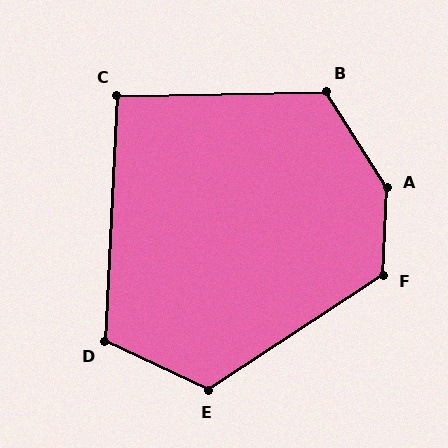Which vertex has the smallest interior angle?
C, at approximately 94 degrees.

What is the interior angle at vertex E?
Approximately 121 degrees (obtuse).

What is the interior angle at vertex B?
Approximately 121 degrees (obtuse).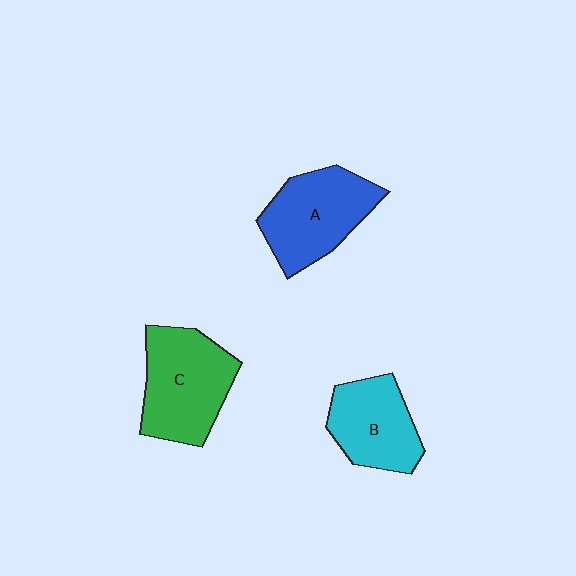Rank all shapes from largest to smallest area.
From largest to smallest: C (green), A (blue), B (cyan).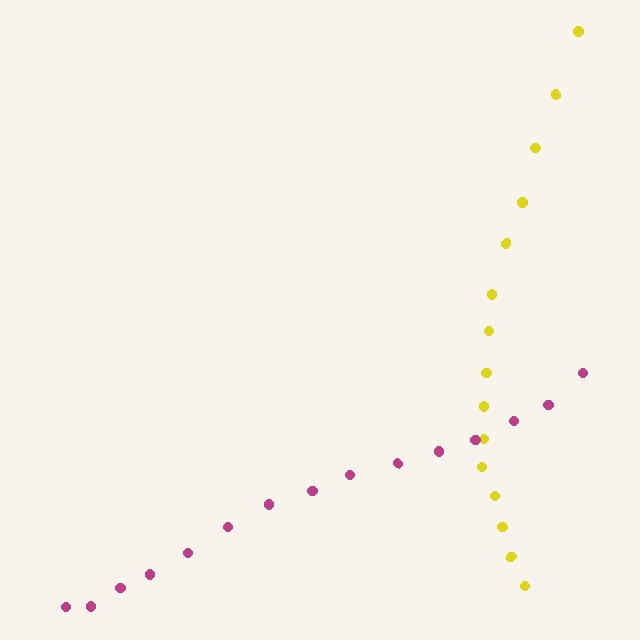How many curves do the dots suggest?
There are 2 distinct paths.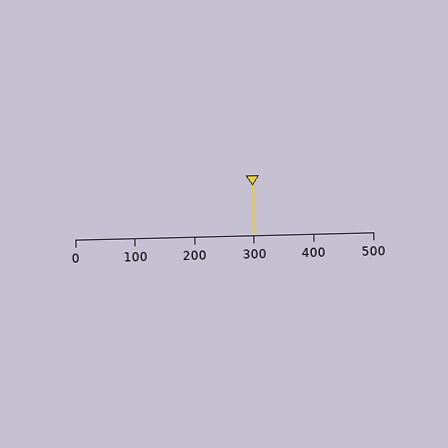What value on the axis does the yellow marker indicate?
The marker indicates approximately 300.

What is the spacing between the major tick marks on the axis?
The major ticks are spaced 100 apart.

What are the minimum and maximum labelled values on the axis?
The axis runs from 0 to 500.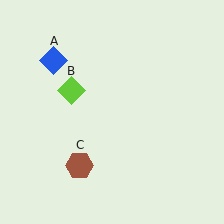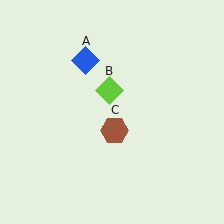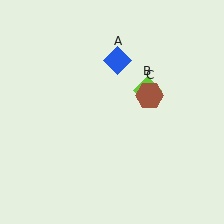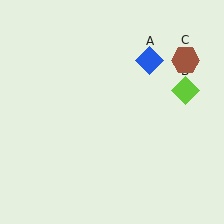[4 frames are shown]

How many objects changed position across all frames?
3 objects changed position: blue diamond (object A), lime diamond (object B), brown hexagon (object C).